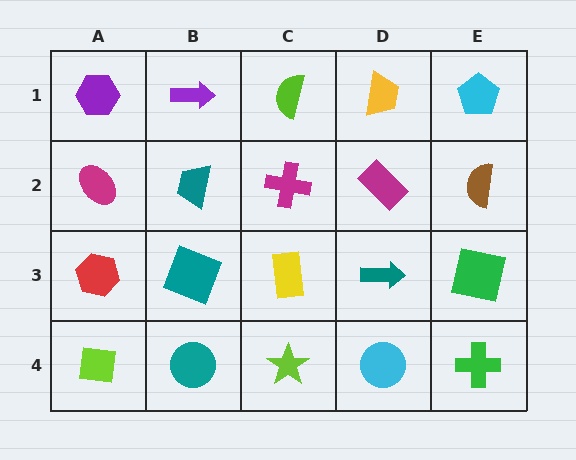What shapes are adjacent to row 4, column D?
A teal arrow (row 3, column D), a lime star (row 4, column C), a green cross (row 4, column E).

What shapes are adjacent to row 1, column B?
A teal trapezoid (row 2, column B), a purple hexagon (row 1, column A), a lime semicircle (row 1, column C).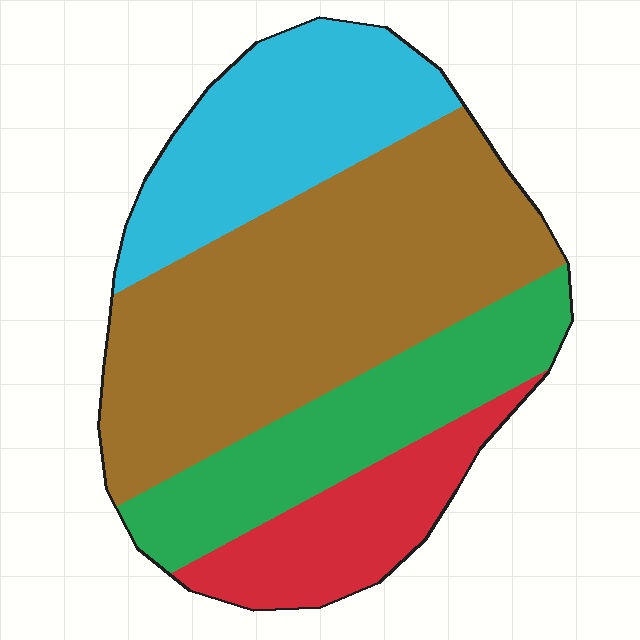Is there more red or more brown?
Brown.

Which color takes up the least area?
Red, at roughly 15%.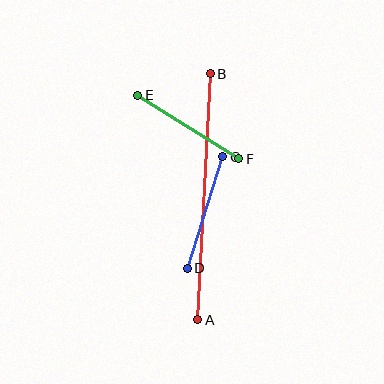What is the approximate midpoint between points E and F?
The midpoint is at approximately (188, 127) pixels.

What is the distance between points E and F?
The distance is approximately 119 pixels.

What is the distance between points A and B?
The distance is approximately 246 pixels.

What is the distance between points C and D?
The distance is approximately 117 pixels.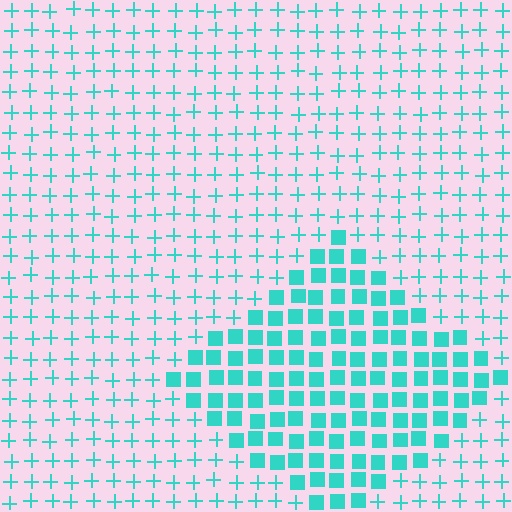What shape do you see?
I see a diamond.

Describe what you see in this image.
The image is filled with small cyan elements arranged in a uniform grid. A diamond-shaped region contains squares, while the surrounding area contains plus signs. The boundary is defined purely by the change in element shape.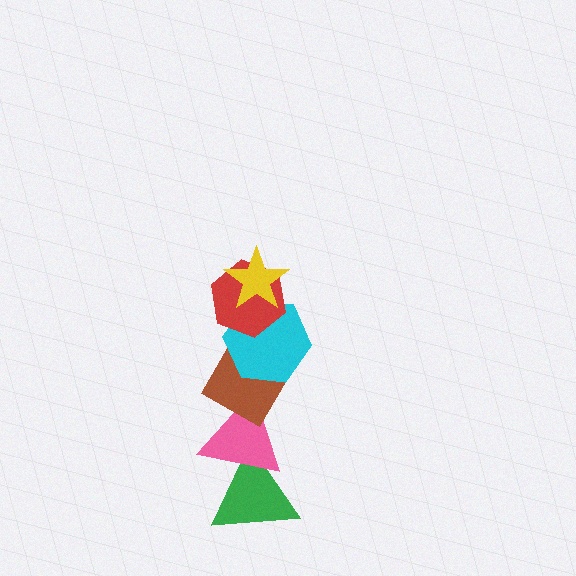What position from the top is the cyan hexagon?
The cyan hexagon is 3rd from the top.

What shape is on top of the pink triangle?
The brown diamond is on top of the pink triangle.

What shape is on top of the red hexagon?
The yellow star is on top of the red hexagon.